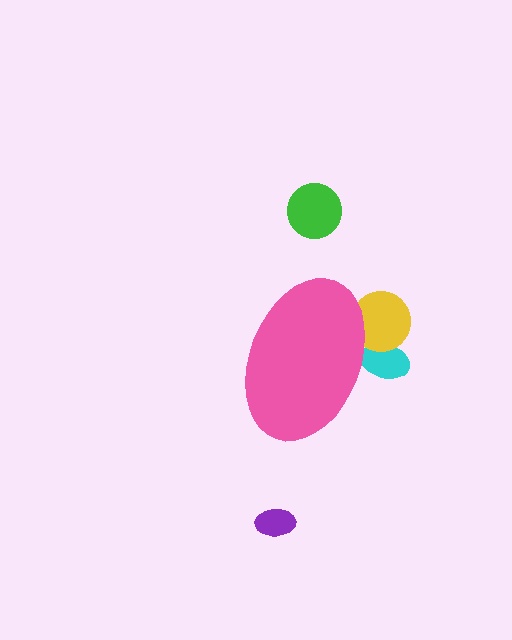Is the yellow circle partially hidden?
Yes, the yellow circle is partially hidden behind the pink ellipse.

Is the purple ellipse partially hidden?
No, the purple ellipse is fully visible.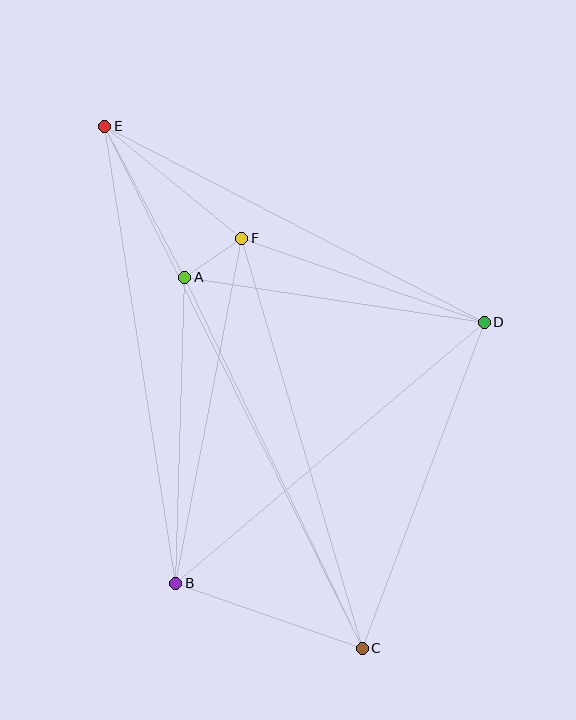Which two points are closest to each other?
Points A and F are closest to each other.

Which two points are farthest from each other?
Points C and E are farthest from each other.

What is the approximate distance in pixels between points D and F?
The distance between D and F is approximately 257 pixels.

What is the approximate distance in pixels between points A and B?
The distance between A and B is approximately 306 pixels.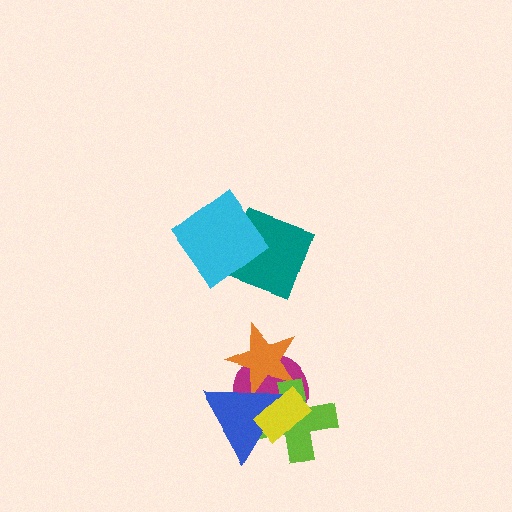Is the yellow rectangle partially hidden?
No, no other shape covers it.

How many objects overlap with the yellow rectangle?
4 objects overlap with the yellow rectangle.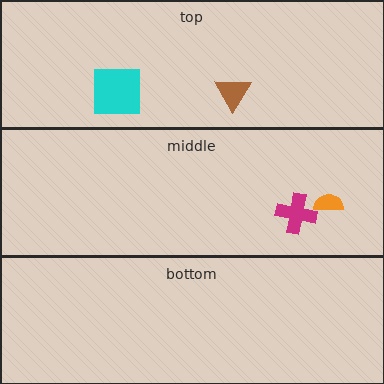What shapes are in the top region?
The brown triangle, the cyan square.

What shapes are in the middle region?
The magenta cross, the orange semicircle.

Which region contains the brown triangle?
The top region.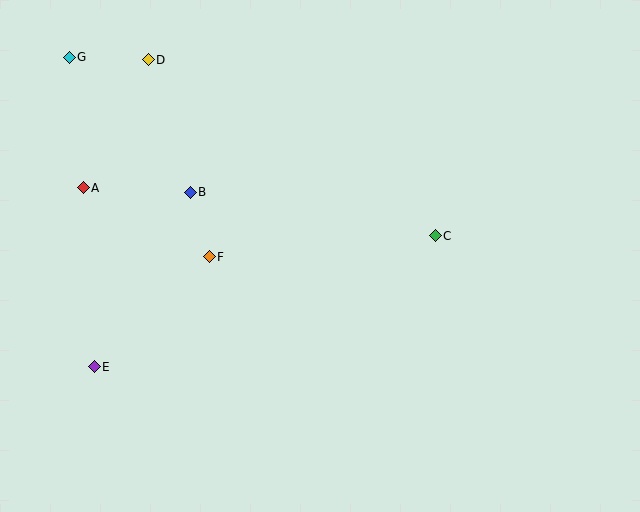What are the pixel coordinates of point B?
Point B is at (190, 192).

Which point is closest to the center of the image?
Point F at (209, 257) is closest to the center.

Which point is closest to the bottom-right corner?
Point C is closest to the bottom-right corner.